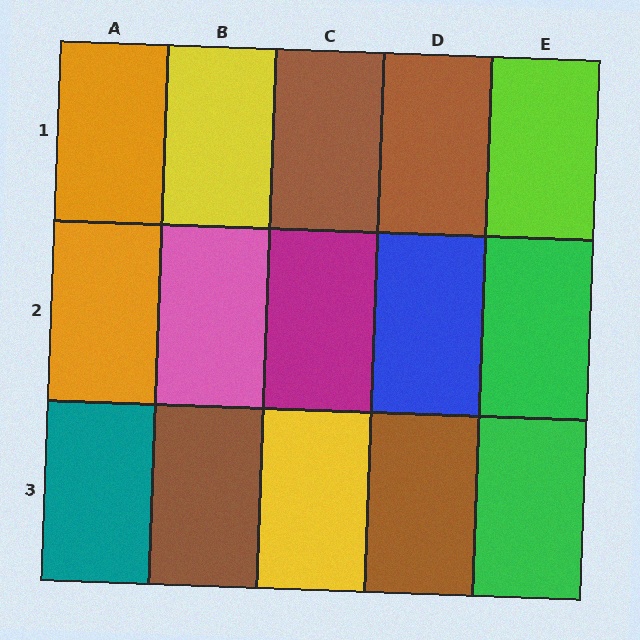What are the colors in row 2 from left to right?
Orange, pink, magenta, blue, green.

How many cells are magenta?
1 cell is magenta.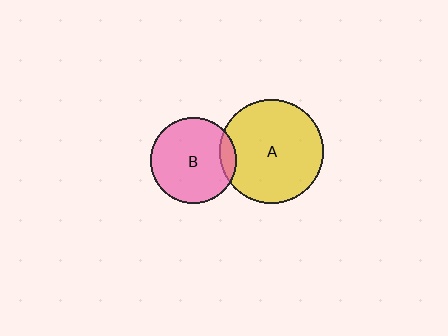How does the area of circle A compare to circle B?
Approximately 1.5 times.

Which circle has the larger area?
Circle A (yellow).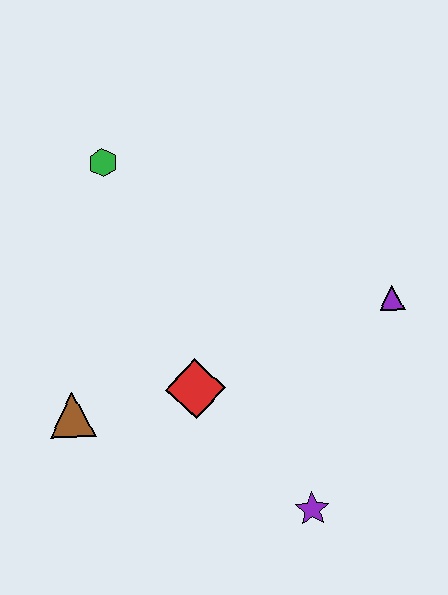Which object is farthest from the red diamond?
The green hexagon is farthest from the red diamond.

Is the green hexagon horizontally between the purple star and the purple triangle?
No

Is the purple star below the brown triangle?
Yes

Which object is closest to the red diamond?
The brown triangle is closest to the red diamond.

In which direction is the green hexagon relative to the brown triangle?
The green hexagon is above the brown triangle.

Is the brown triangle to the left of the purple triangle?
Yes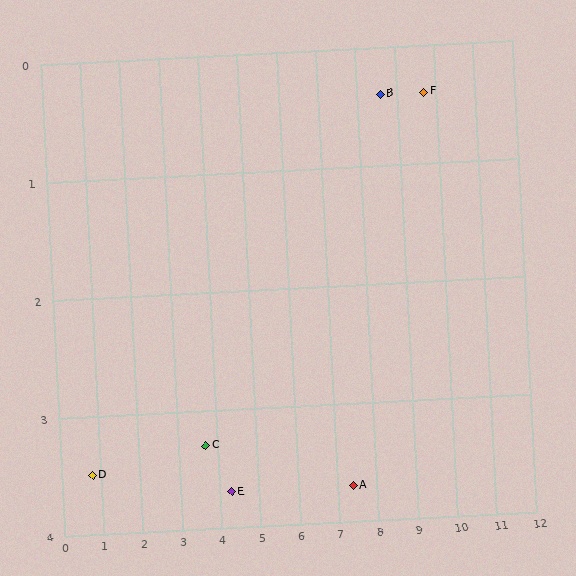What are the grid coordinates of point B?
Point B is at approximately (8.6, 0.4).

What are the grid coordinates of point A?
Point A is at approximately (7.4, 3.7).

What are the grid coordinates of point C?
Point C is at approximately (3.7, 3.3).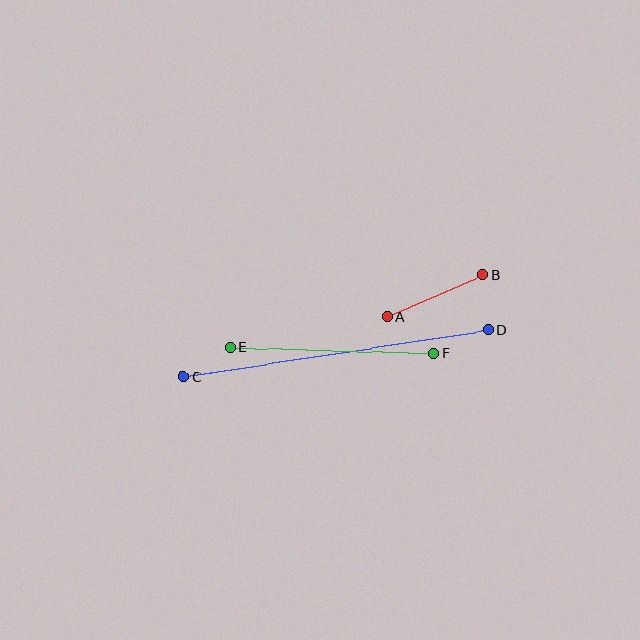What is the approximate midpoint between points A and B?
The midpoint is at approximately (435, 296) pixels.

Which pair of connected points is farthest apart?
Points C and D are farthest apart.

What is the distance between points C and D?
The distance is approximately 308 pixels.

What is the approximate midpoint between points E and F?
The midpoint is at approximately (332, 350) pixels.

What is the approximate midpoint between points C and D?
The midpoint is at approximately (336, 354) pixels.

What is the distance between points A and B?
The distance is approximately 104 pixels.